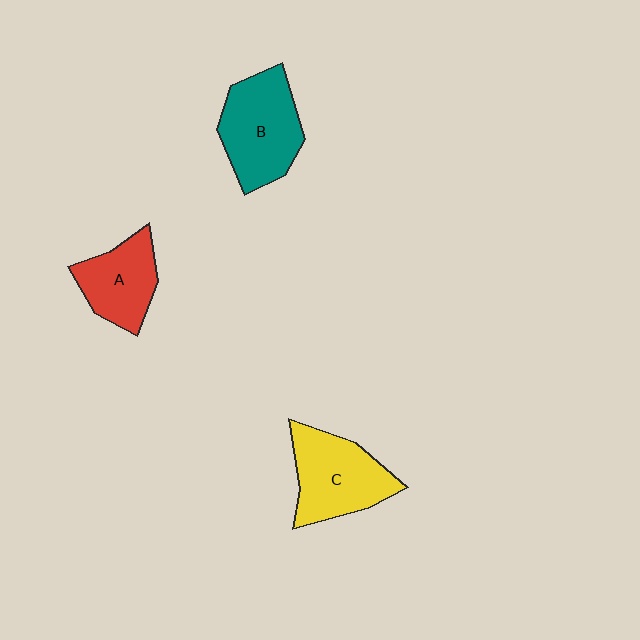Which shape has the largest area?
Shape B (teal).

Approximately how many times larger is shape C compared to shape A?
Approximately 1.3 times.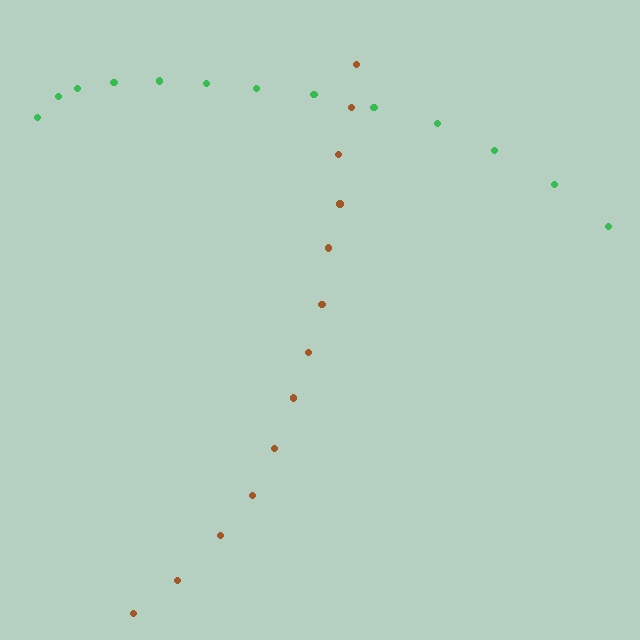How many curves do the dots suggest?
There are 2 distinct paths.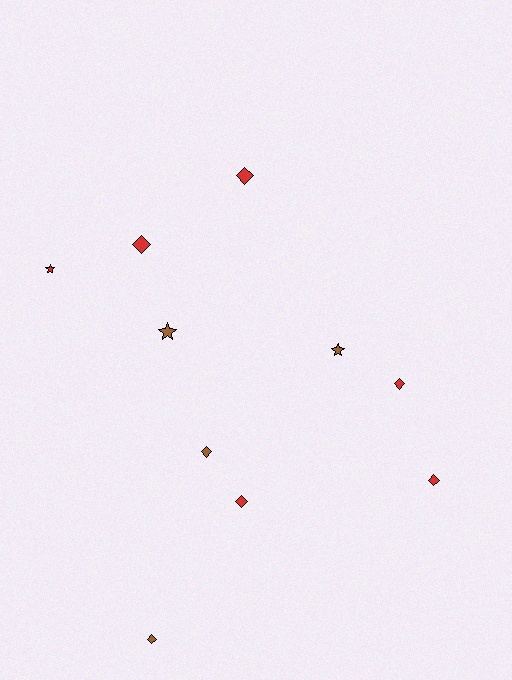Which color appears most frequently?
Red, with 6 objects.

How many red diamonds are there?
There are 5 red diamonds.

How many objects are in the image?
There are 10 objects.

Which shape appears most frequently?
Diamond, with 7 objects.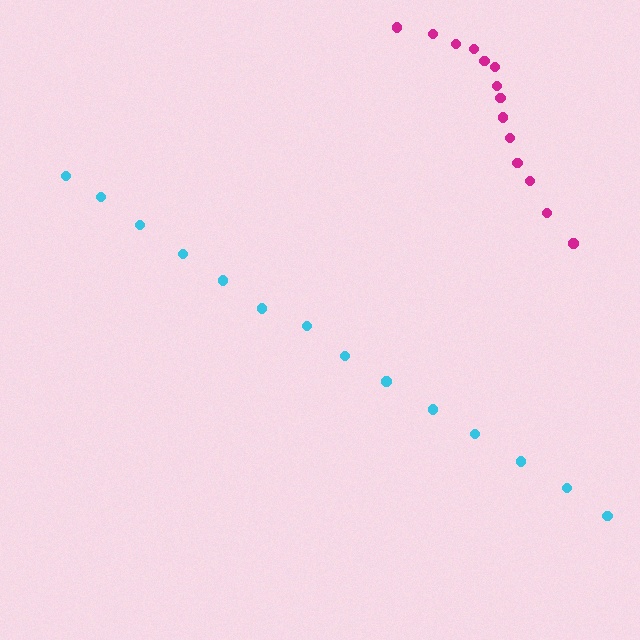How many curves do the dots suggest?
There are 2 distinct paths.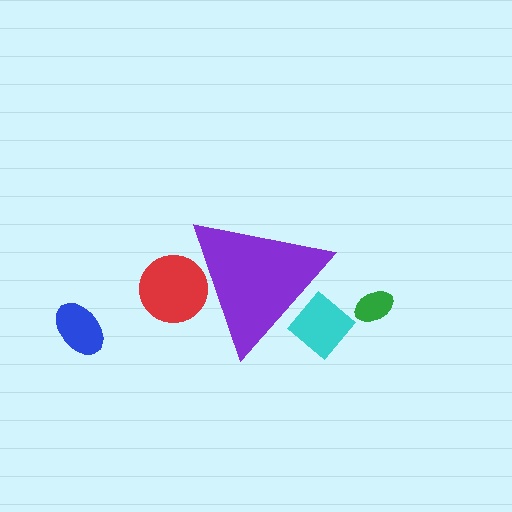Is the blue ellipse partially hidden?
No, the blue ellipse is fully visible.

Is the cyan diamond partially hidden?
Yes, the cyan diamond is partially hidden behind the purple triangle.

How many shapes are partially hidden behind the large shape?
2 shapes are partially hidden.